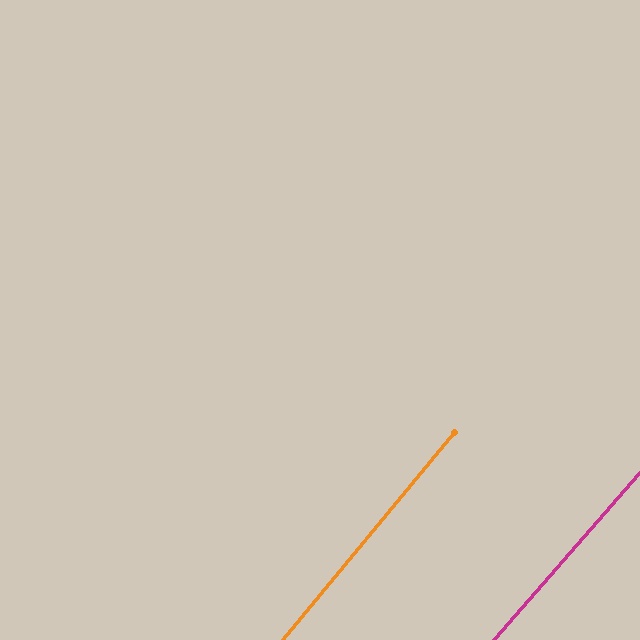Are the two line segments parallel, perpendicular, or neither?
Parallel — their directions differ by only 1.6°.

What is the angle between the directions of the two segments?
Approximately 2 degrees.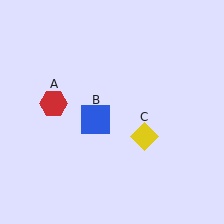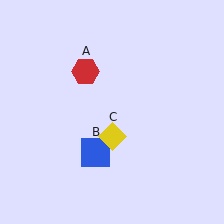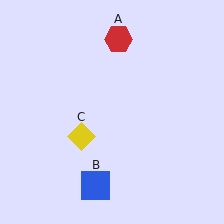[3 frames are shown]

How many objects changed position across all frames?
3 objects changed position: red hexagon (object A), blue square (object B), yellow diamond (object C).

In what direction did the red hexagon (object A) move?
The red hexagon (object A) moved up and to the right.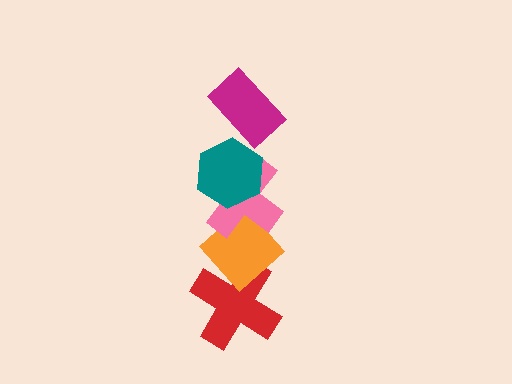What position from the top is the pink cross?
The pink cross is 3rd from the top.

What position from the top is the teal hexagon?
The teal hexagon is 2nd from the top.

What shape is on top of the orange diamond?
The pink cross is on top of the orange diamond.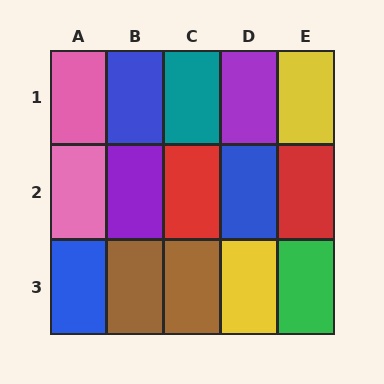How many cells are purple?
2 cells are purple.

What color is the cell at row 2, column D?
Blue.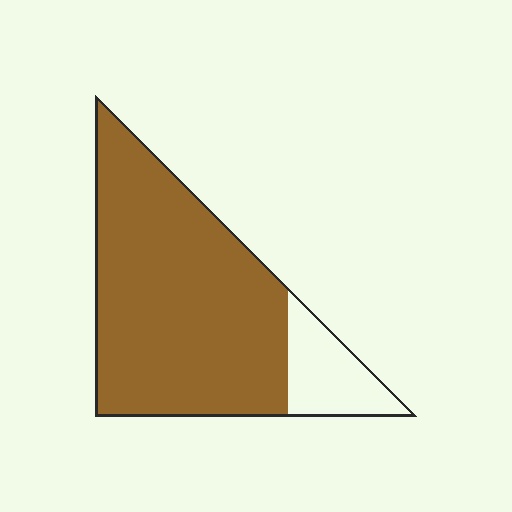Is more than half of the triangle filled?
Yes.